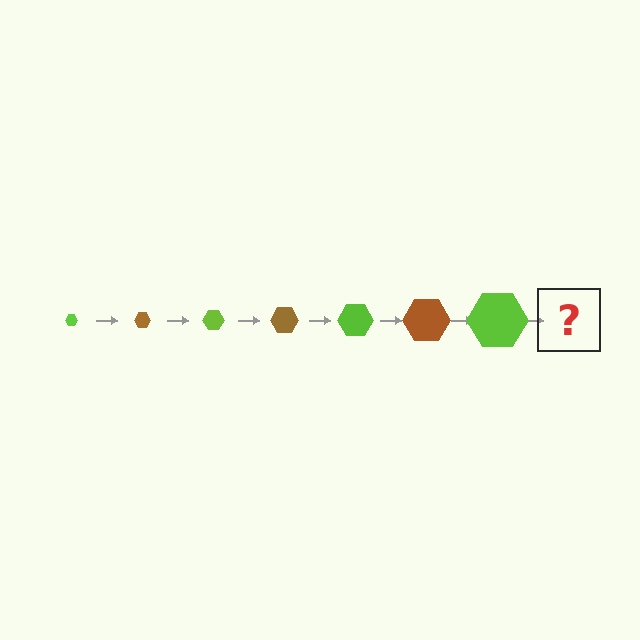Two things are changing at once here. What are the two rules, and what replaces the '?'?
The two rules are that the hexagon grows larger each step and the color cycles through lime and brown. The '?' should be a brown hexagon, larger than the previous one.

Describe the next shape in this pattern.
It should be a brown hexagon, larger than the previous one.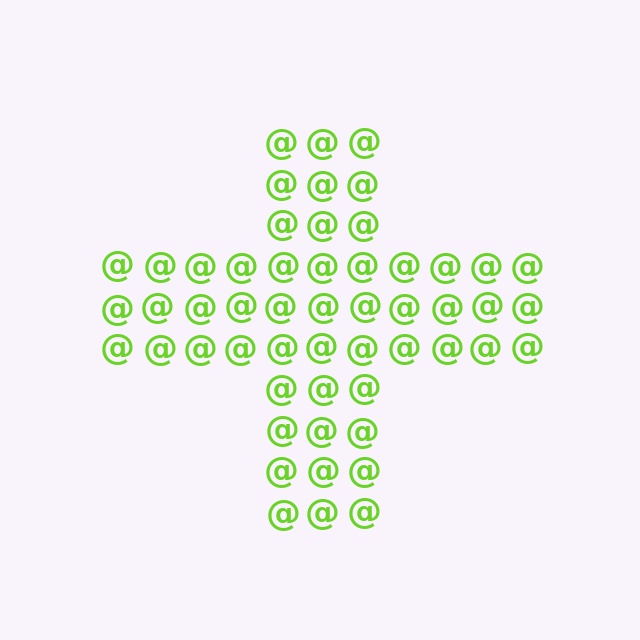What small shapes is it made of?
It is made of small at signs.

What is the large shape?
The large shape is a cross.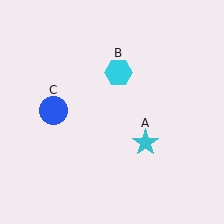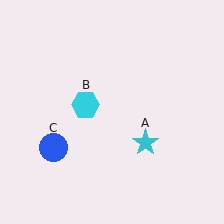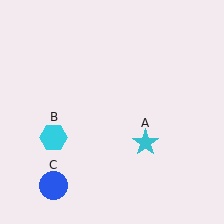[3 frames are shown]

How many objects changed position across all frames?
2 objects changed position: cyan hexagon (object B), blue circle (object C).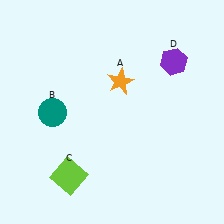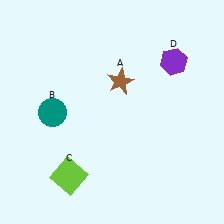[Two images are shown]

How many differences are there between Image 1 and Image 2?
There is 1 difference between the two images.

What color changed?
The star (A) changed from orange in Image 1 to brown in Image 2.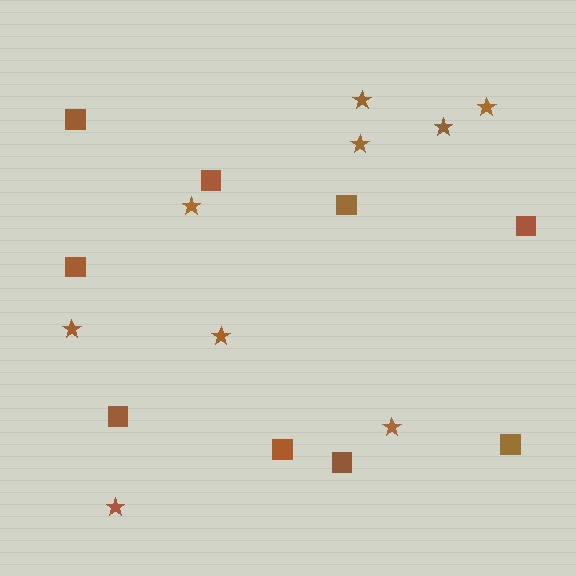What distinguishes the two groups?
There are 2 groups: one group of stars (9) and one group of squares (9).